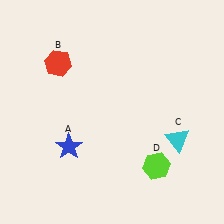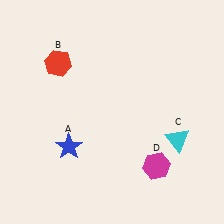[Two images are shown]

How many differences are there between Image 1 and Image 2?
There is 1 difference between the two images.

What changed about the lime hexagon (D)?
In Image 1, D is lime. In Image 2, it changed to magenta.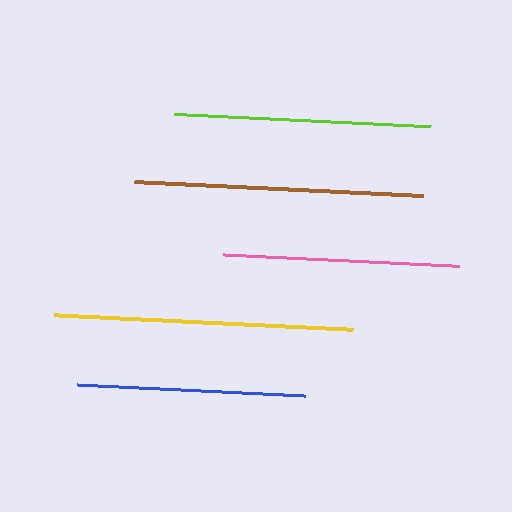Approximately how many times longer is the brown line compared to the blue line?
The brown line is approximately 1.3 times the length of the blue line.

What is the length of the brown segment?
The brown segment is approximately 289 pixels long.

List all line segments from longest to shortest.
From longest to shortest: yellow, brown, lime, pink, blue.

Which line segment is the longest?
The yellow line is the longest at approximately 300 pixels.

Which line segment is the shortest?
The blue line is the shortest at approximately 229 pixels.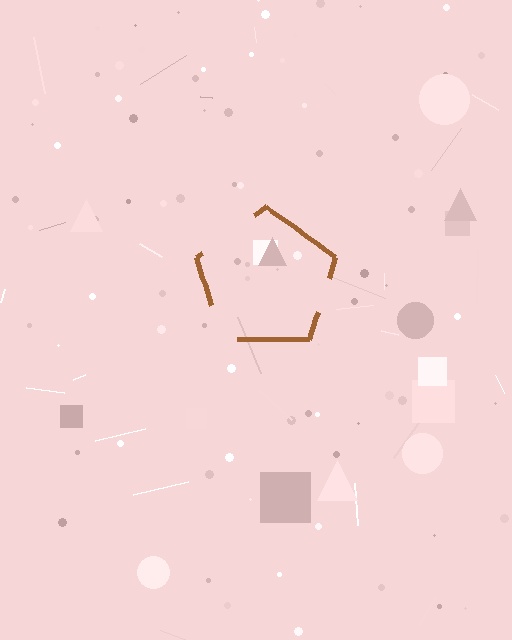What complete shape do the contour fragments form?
The contour fragments form a pentagon.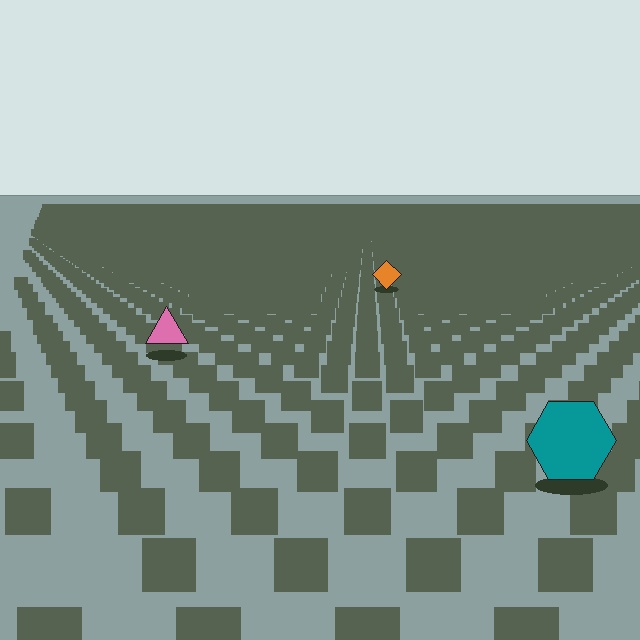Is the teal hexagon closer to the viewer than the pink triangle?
Yes. The teal hexagon is closer — you can tell from the texture gradient: the ground texture is coarser near it.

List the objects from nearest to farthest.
From nearest to farthest: the teal hexagon, the pink triangle, the orange diamond.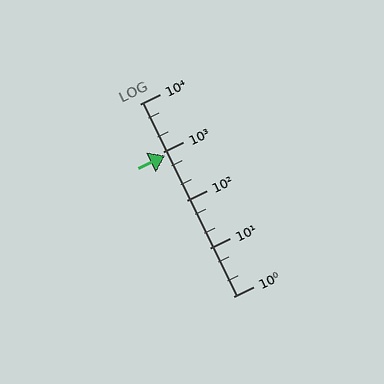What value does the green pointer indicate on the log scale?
The pointer indicates approximately 850.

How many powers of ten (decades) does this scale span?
The scale spans 4 decades, from 1 to 10000.